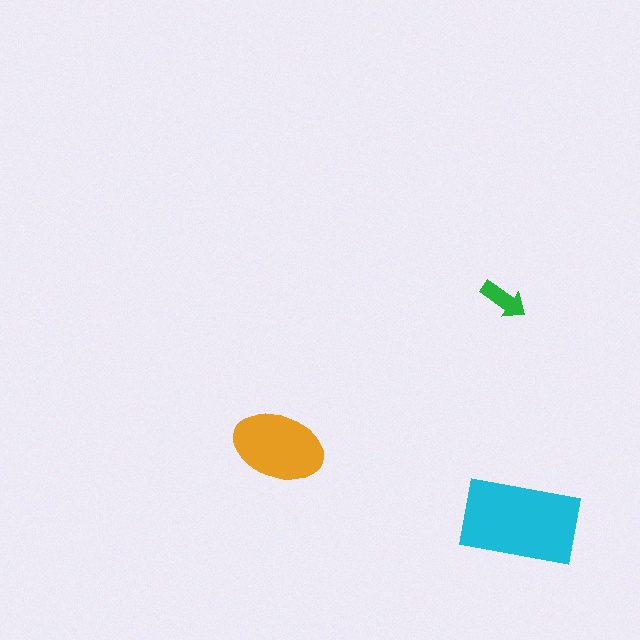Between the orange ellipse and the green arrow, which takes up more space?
The orange ellipse.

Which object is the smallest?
The green arrow.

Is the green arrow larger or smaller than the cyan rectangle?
Smaller.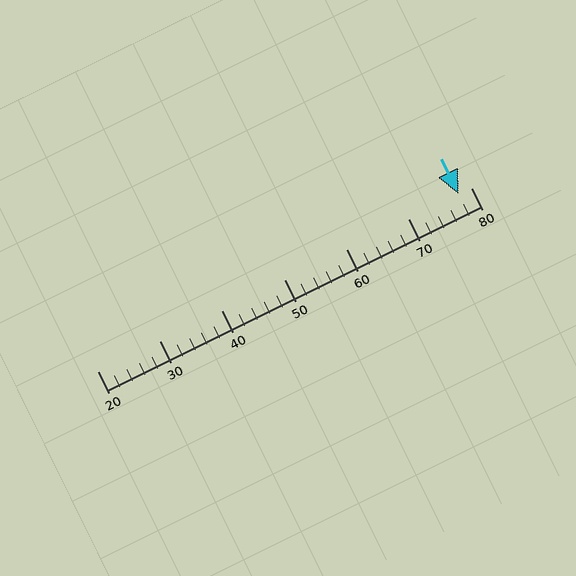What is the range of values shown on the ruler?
The ruler shows values from 20 to 80.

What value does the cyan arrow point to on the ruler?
The cyan arrow points to approximately 78.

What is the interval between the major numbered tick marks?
The major tick marks are spaced 10 units apart.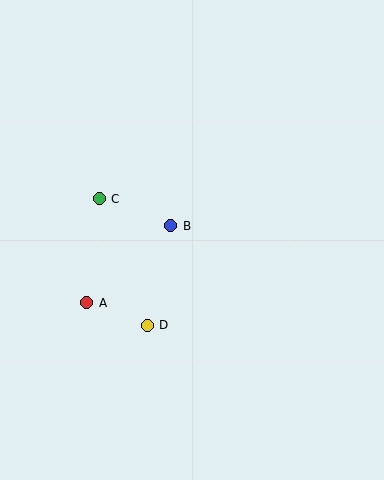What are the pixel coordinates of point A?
Point A is at (87, 303).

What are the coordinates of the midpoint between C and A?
The midpoint between C and A is at (93, 251).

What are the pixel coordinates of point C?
Point C is at (99, 199).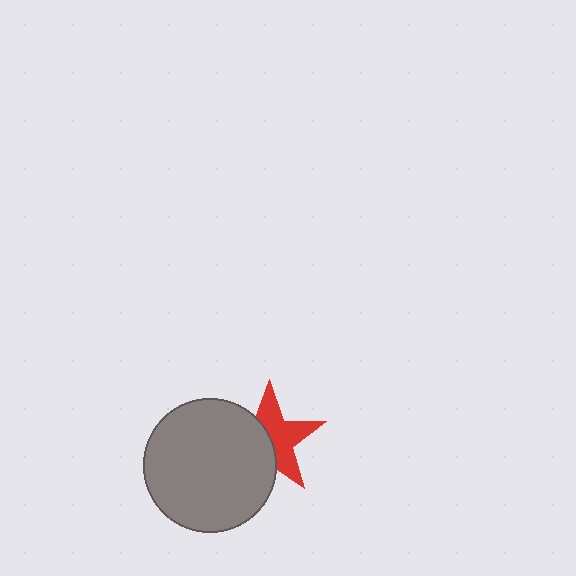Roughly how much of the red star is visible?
About half of it is visible (roughly 54%).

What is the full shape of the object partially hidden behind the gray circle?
The partially hidden object is a red star.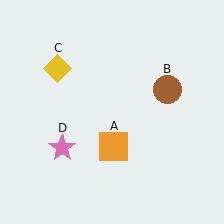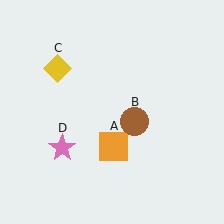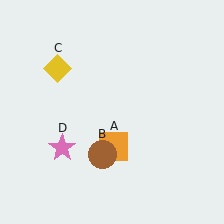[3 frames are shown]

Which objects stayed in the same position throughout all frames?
Orange square (object A) and yellow diamond (object C) and pink star (object D) remained stationary.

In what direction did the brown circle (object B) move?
The brown circle (object B) moved down and to the left.